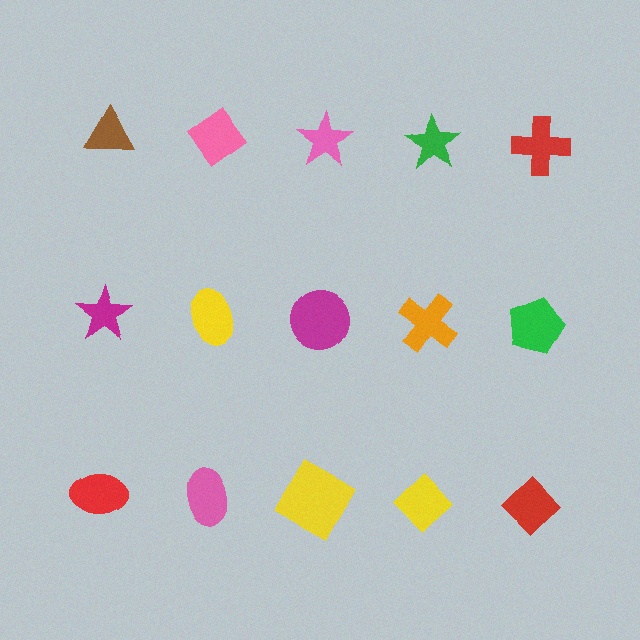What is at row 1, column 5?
A red cross.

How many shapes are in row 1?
5 shapes.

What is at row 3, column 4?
A yellow diamond.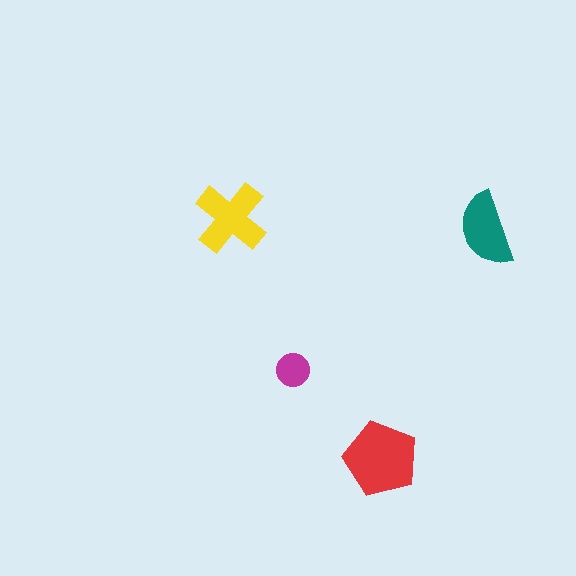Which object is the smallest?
The magenta circle.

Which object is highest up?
The yellow cross is topmost.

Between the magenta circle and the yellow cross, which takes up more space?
The yellow cross.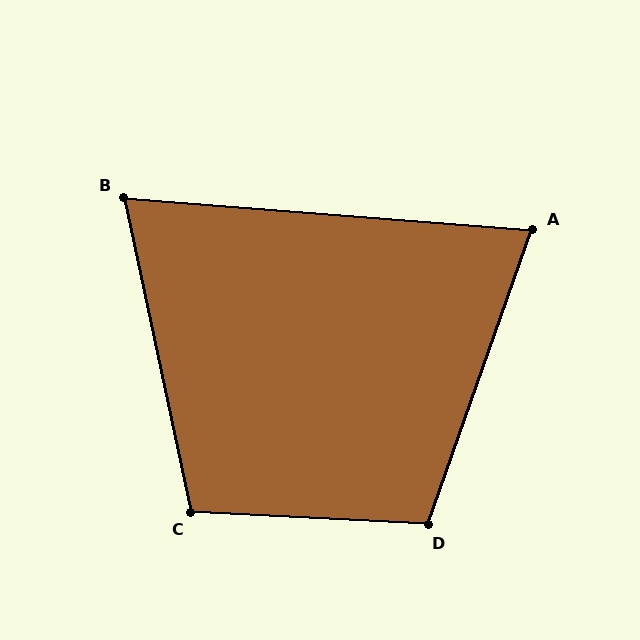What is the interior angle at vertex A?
Approximately 75 degrees (acute).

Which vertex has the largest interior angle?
D, at approximately 106 degrees.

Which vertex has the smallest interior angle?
B, at approximately 74 degrees.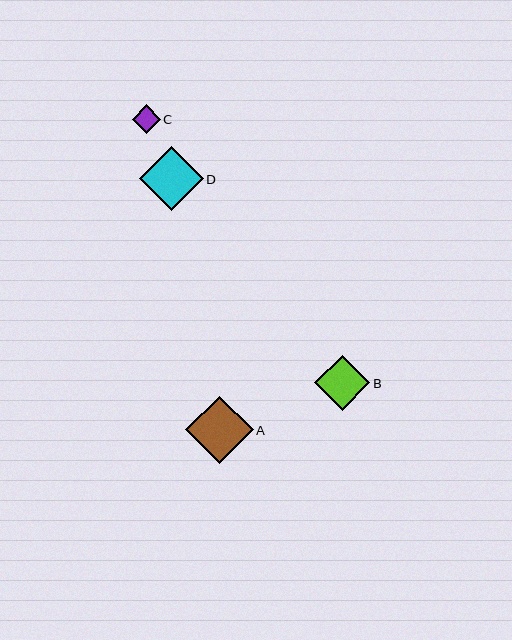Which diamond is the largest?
Diamond A is the largest with a size of approximately 68 pixels.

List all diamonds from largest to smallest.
From largest to smallest: A, D, B, C.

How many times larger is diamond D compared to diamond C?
Diamond D is approximately 2.2 times the size of diamond C.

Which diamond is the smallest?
Diamond C is the smallest with a size of approximately 28 pixels.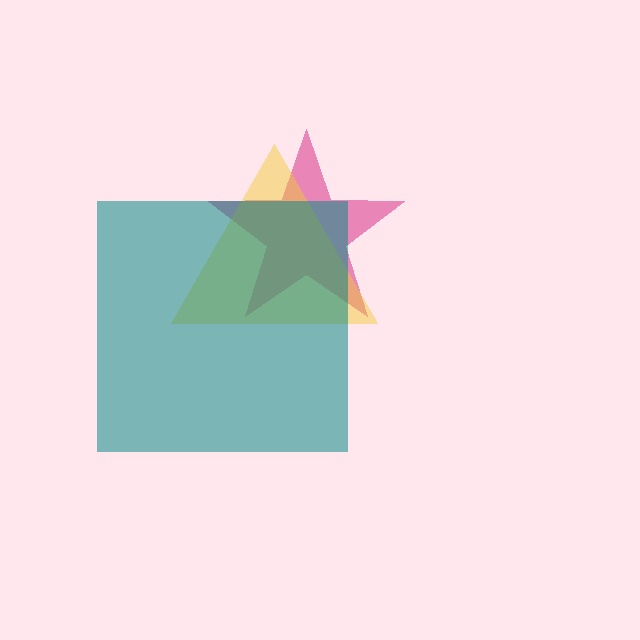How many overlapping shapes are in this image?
There are 3 overlapping shapes in the image.